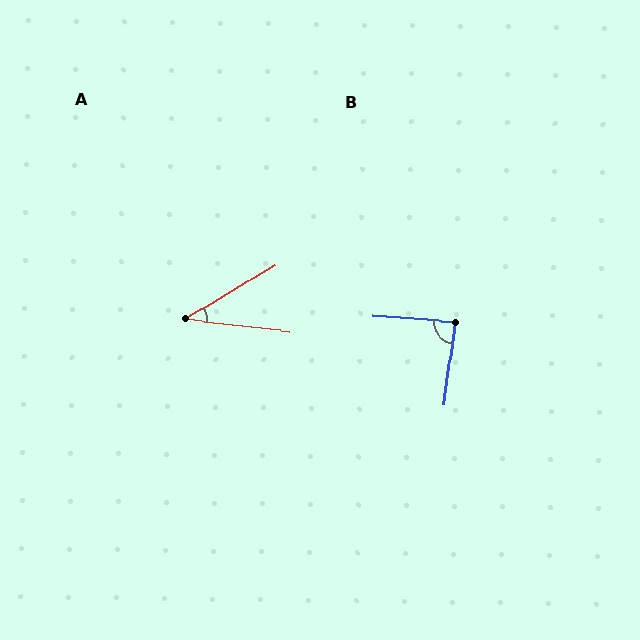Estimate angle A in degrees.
Approximately 37 degrees.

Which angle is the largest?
B, at approximately 87 degrees.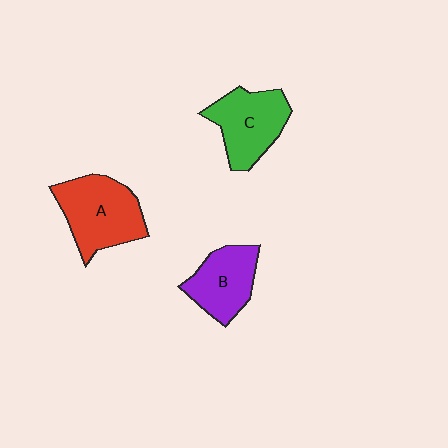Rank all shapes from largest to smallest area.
From largest to smallest: A (red), C (green), B (purple).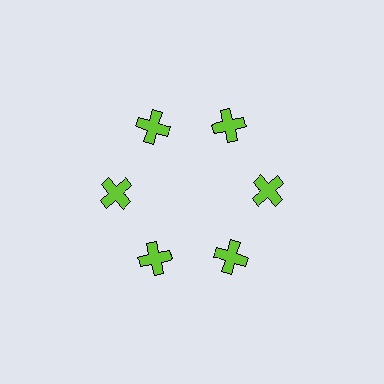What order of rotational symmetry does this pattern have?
This pattern has 6-fold rotational symmetry.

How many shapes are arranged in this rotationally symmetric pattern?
There are 6 shapes, arranged in 6 groups of 1.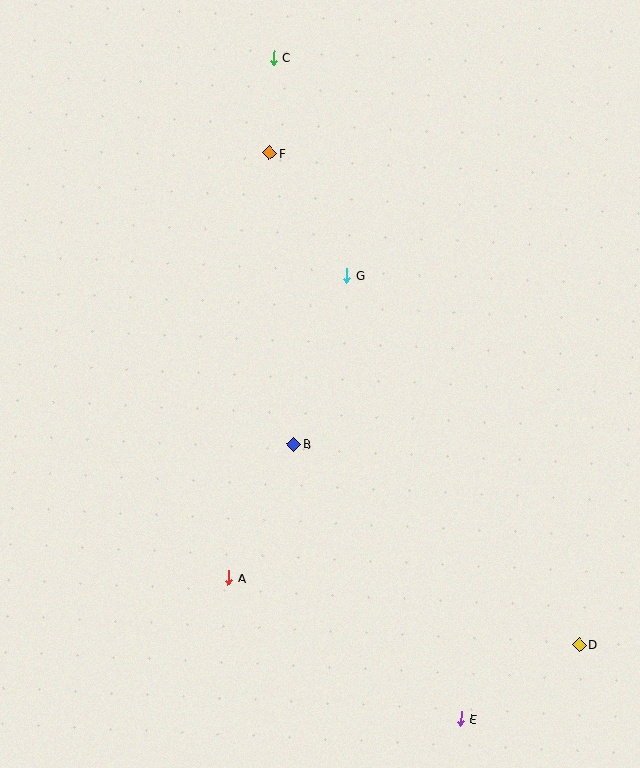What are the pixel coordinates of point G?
Point G is at (347, 275).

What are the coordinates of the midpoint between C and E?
The midpoint between C and E is at (367, 388).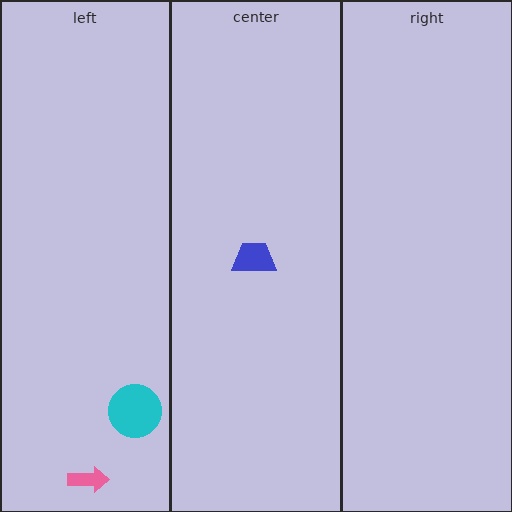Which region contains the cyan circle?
The left region.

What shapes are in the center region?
The blue trapezoid.